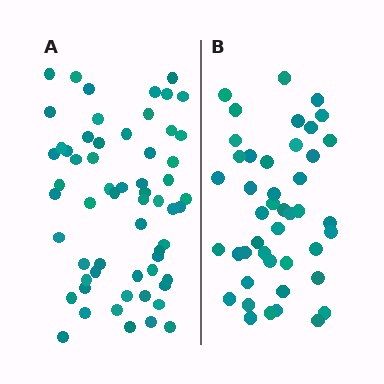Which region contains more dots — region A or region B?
Region A (the left region) has more dots.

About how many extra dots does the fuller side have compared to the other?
Region A has approximately 15 more dots than region B.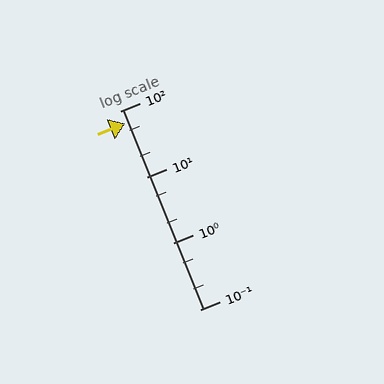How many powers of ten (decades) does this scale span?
The scale spans 3 decades, from 0.1 to 100.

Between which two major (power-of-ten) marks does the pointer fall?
The pointer is between 10 and 100.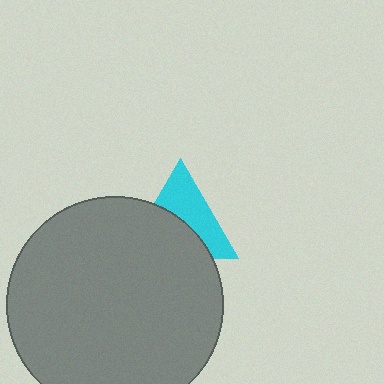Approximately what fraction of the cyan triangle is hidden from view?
Roughly 50% of the cyan triangle is hidden behind the gray circle.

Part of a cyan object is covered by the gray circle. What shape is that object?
It is a triangle.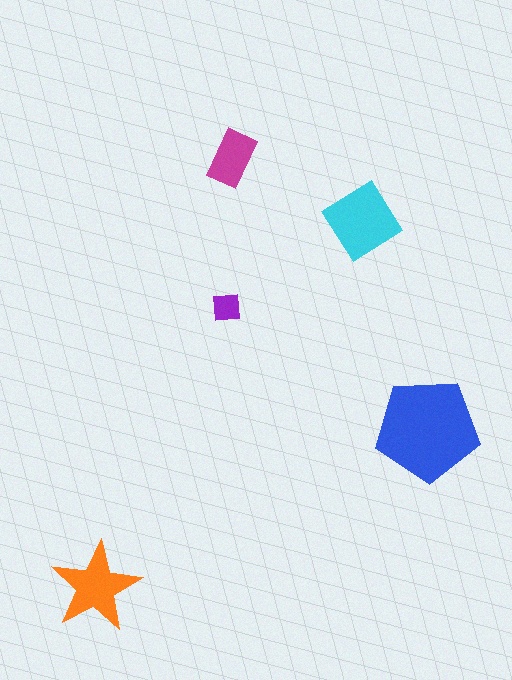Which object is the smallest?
The purple square.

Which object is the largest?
The blue pentagon.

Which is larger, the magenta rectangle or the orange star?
The orange star.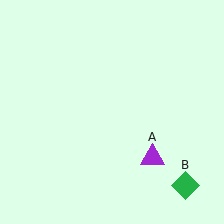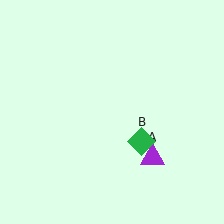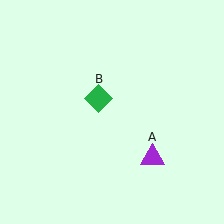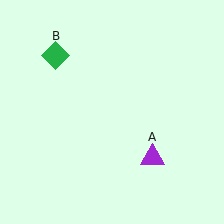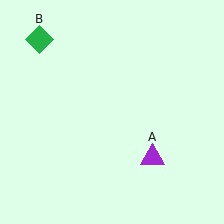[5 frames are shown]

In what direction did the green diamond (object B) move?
The green diamond (object B) moved up and to the left.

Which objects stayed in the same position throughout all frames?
Purple triangle (object A) remained stationary.